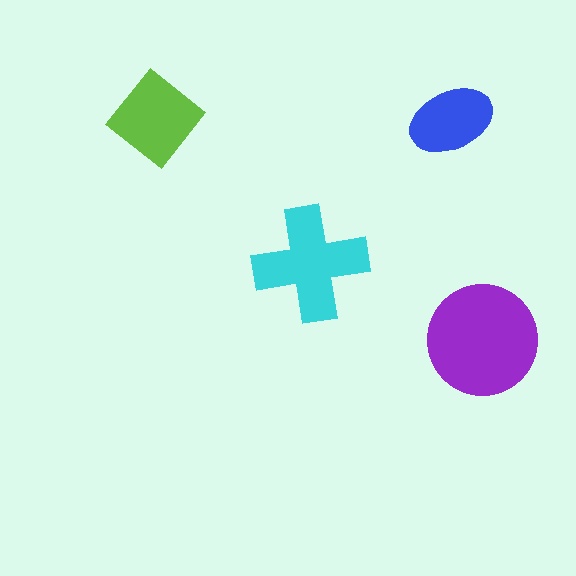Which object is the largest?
The purple circle.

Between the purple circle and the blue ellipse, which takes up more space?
The purple circle.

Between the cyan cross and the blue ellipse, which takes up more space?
The cyan cross.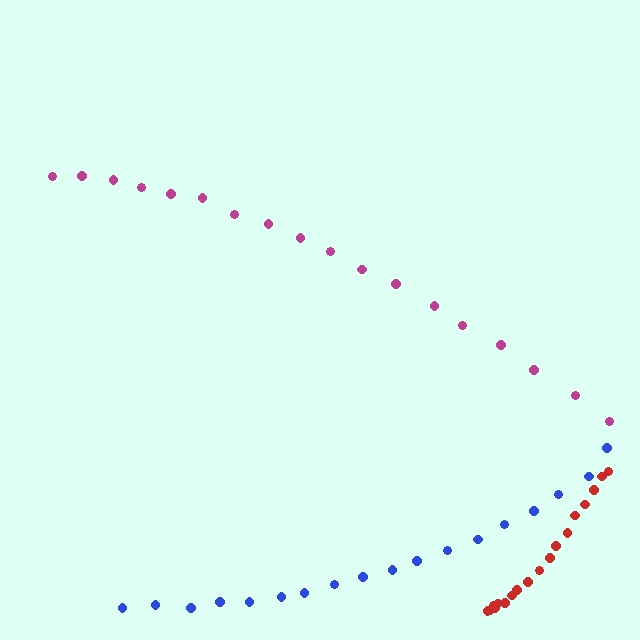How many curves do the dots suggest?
There are 3 distinct paths.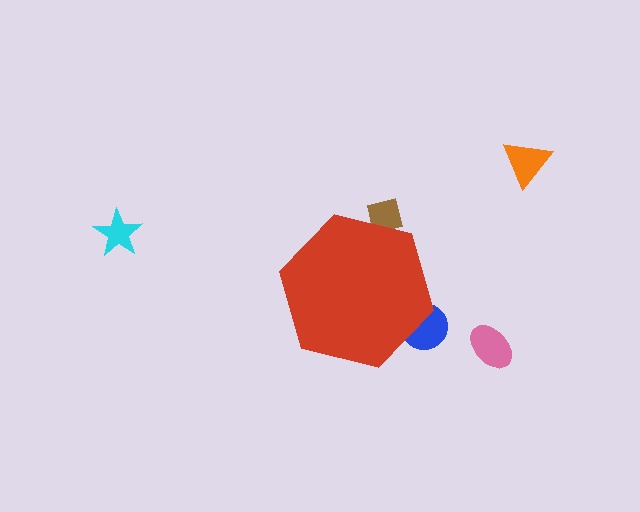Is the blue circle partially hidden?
Yes, the blue circle is partially hidden behind the red hexagon.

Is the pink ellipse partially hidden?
No, the pink ellipse is fully visible.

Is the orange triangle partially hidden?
No, the orange triangle is fully visible.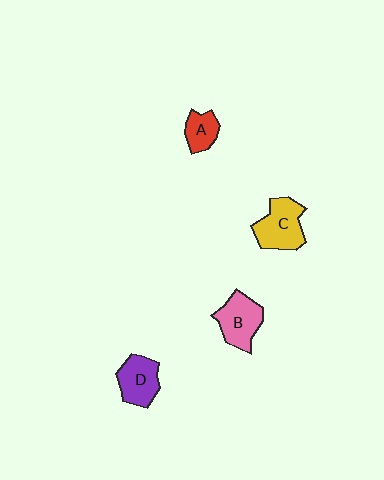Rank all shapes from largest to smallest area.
From largest to smallest: C (yellow), B (pink), D (purple), A (red).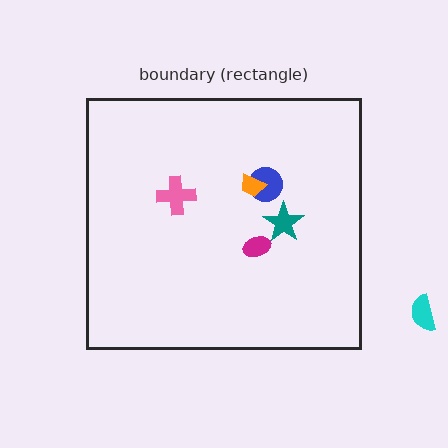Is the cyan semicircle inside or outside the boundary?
Outside.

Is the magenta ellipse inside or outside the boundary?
Inside.